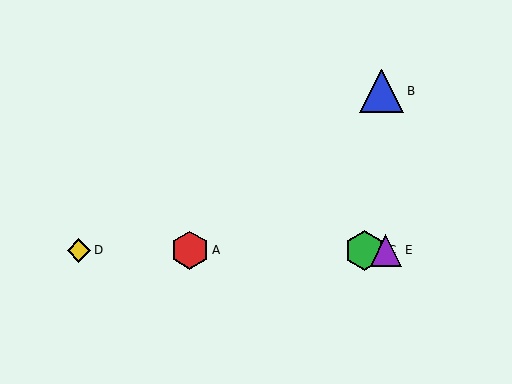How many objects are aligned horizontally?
4 objects (A, C, D, E) are aligned horizontally.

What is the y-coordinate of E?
Object E is at y≈250.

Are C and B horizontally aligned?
No, C is at y≈250 and B is at y≈91.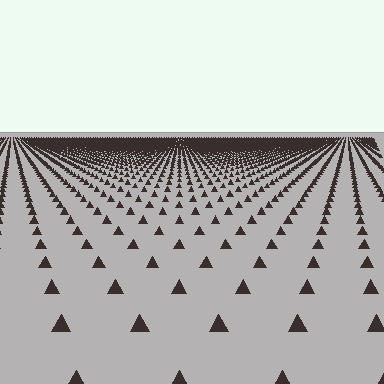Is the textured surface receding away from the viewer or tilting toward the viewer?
The surface is receding away from the viewer. Texture elements get smaller and denser toward the top.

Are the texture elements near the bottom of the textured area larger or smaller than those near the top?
Larger. Near the bottom, elements are closer to the viewer and appear at a bigger on-screen size.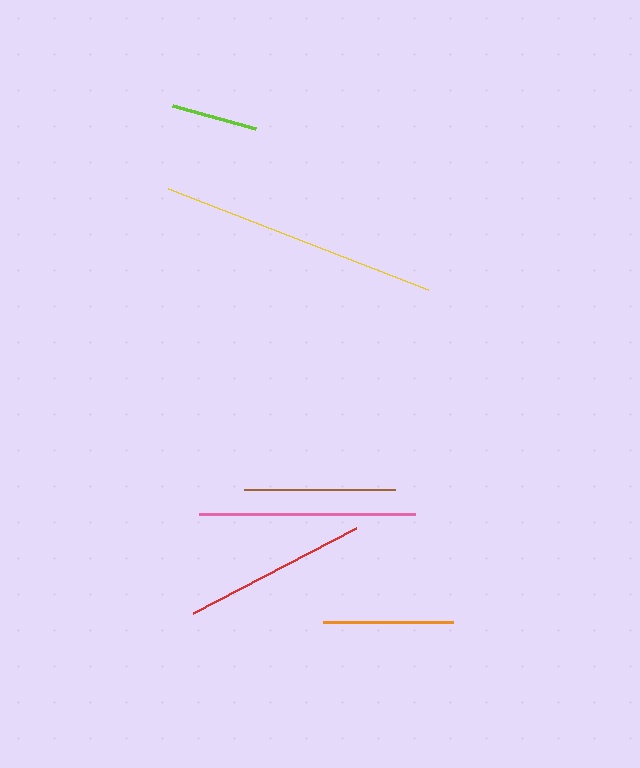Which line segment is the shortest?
The lime line is the shortest at approximately 86 pixels.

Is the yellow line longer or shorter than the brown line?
The yellow line is longer than the brown line.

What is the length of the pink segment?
The pink segment is approximately 216 pixels long.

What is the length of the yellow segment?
The yellow segment is approximately 278 pixels long.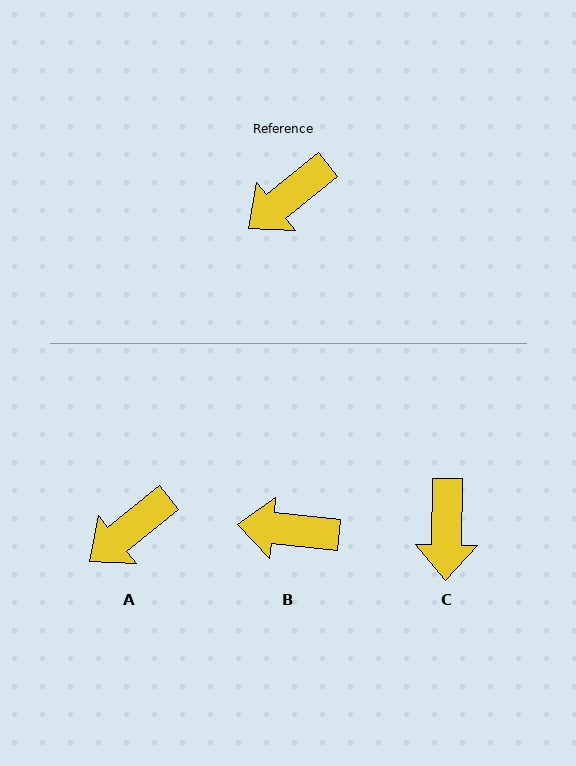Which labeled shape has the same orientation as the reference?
A.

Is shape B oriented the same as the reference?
No, it is off by about 45 degrees.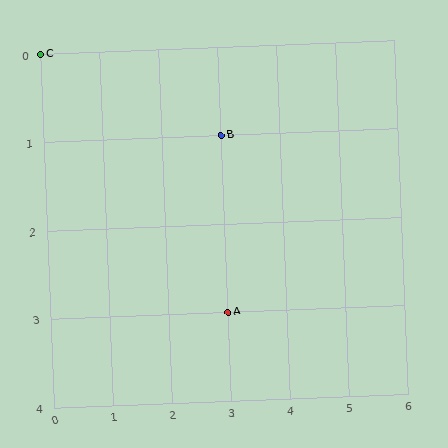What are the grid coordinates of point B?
Point B is at grid coordinates (3, 1).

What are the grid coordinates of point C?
Point C is at grid coordinates (0, 0).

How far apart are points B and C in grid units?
Points B and C are 3 columns and 1 row apart (about 3.2 grid units diagonally).